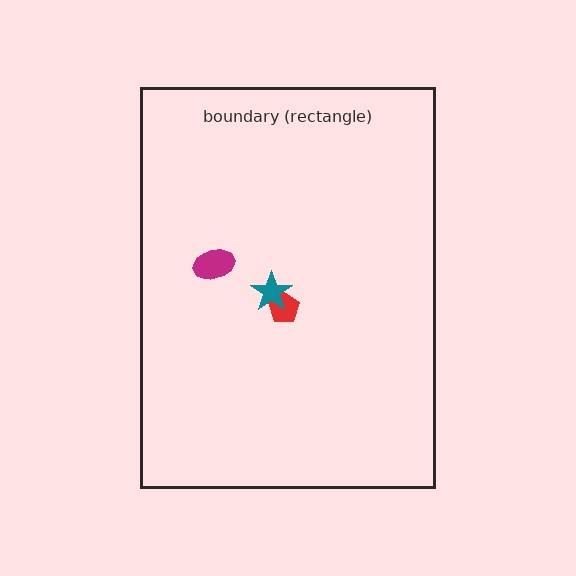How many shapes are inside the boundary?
3 inside, 0 outside.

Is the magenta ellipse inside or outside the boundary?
Inside.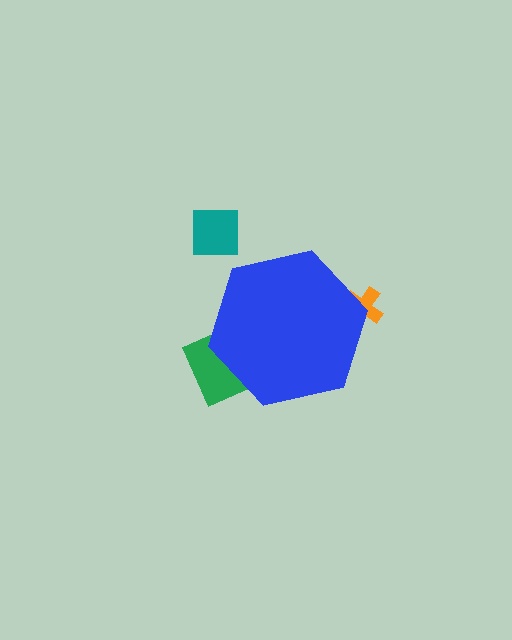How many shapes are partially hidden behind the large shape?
2 shapes are partially hidden.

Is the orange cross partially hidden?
Yes, the orange cross is partially hidden behind the blue hexagon.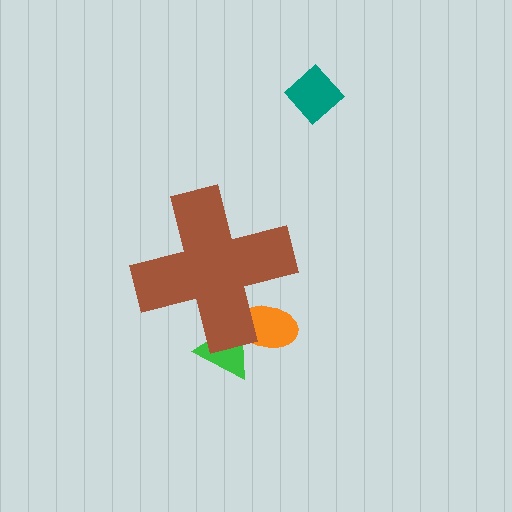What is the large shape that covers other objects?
A brown cross.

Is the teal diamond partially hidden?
No, the teal diamond is fully visible.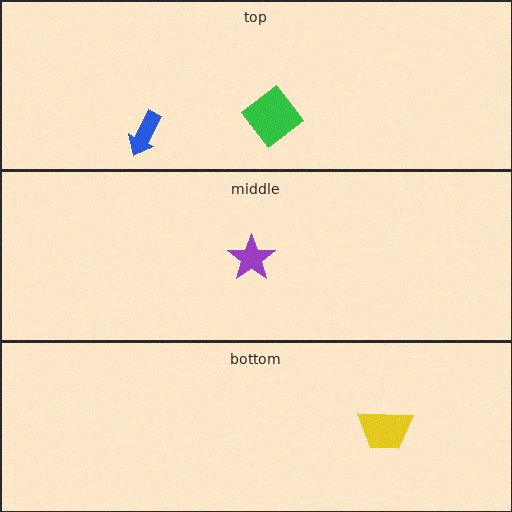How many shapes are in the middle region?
1.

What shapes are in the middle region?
The purple star.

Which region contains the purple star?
The middle region.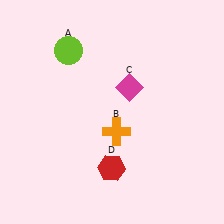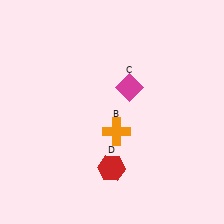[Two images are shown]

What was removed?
The lime circle (A) was removed in Image 2.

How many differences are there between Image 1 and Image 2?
There is 1 difference between the two images.